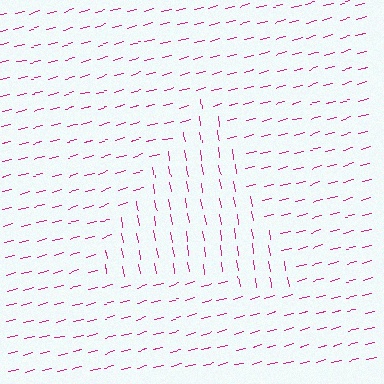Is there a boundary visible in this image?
Yes, there is a texture boundary formed by a change in line orientation.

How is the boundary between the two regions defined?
The boundary is defined purely by a change in line orientation (approximately 85 degrees difference). All lines are the same color and thickness.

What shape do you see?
I see a triangle.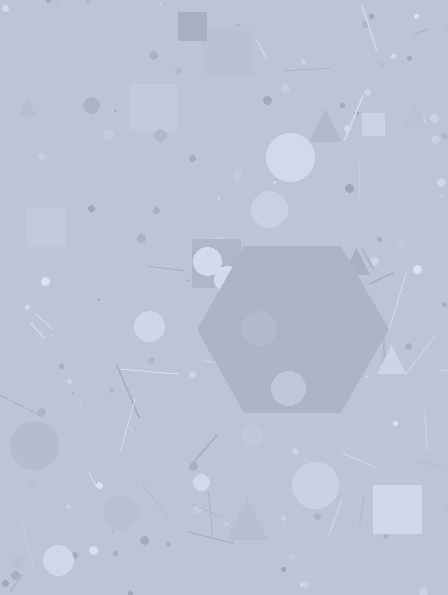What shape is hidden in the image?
A hexagon is hidden in the image.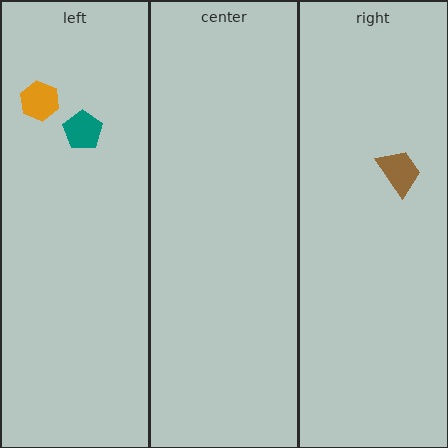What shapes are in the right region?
The brown trapezoid.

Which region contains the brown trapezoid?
The right region.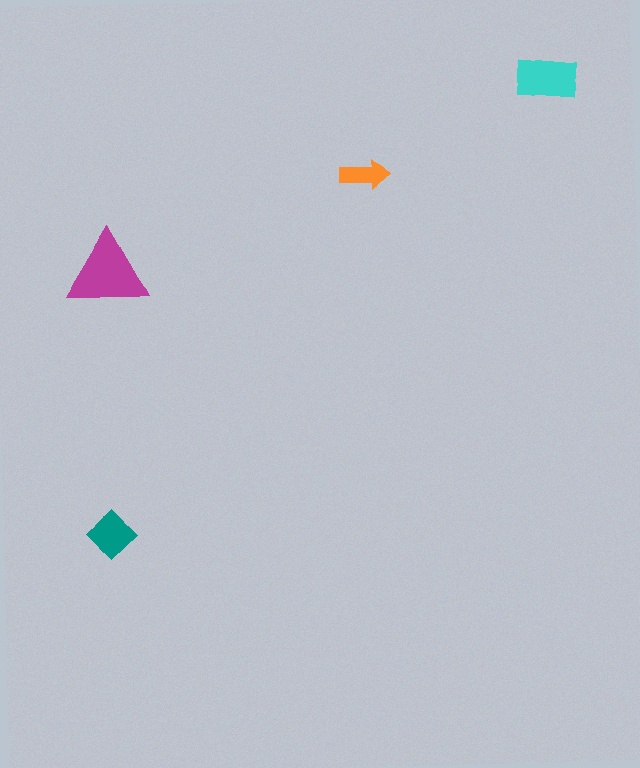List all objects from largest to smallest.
The magenta triangle, the cyan rectangle, the teal diamond, the orange arrow.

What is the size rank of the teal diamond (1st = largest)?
3rd.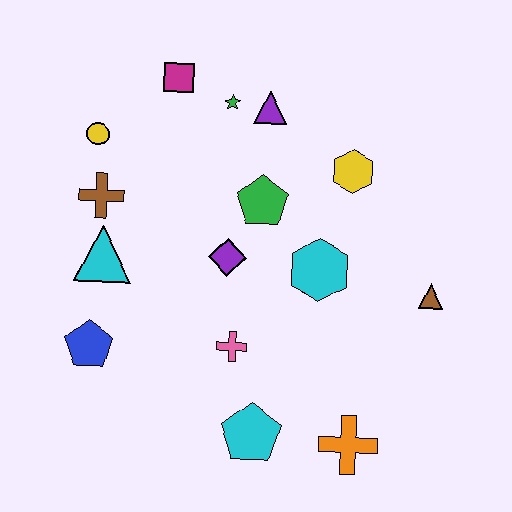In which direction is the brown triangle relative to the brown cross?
The brown triangle is to the right of the brown cross.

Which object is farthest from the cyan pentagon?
The magenta square is farthest from the cyan pentagon.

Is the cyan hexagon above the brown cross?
No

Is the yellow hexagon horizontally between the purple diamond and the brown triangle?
Yes